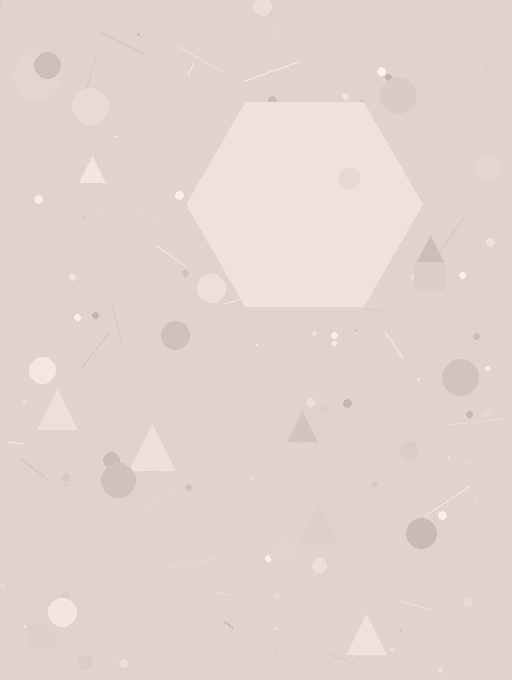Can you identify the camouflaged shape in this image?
The camouflaged shape is a hexagon.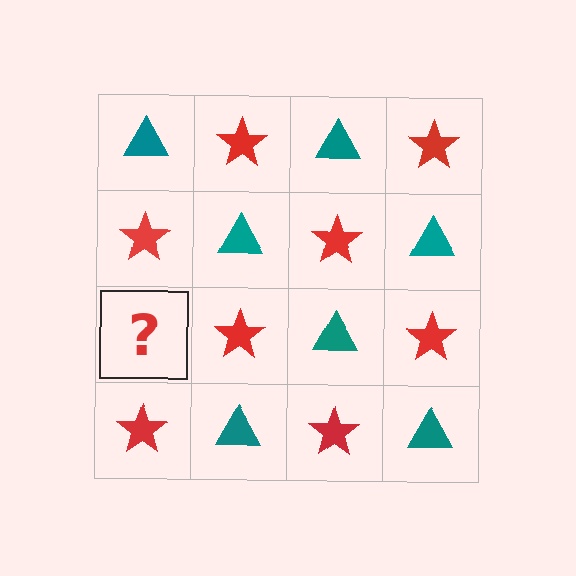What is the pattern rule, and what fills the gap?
The rule is that it alternates teal triangle and red star in a checkerboard pattern. The gap should be filled with a teal triangle.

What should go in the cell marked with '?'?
The missing cell should contain a teal triangle.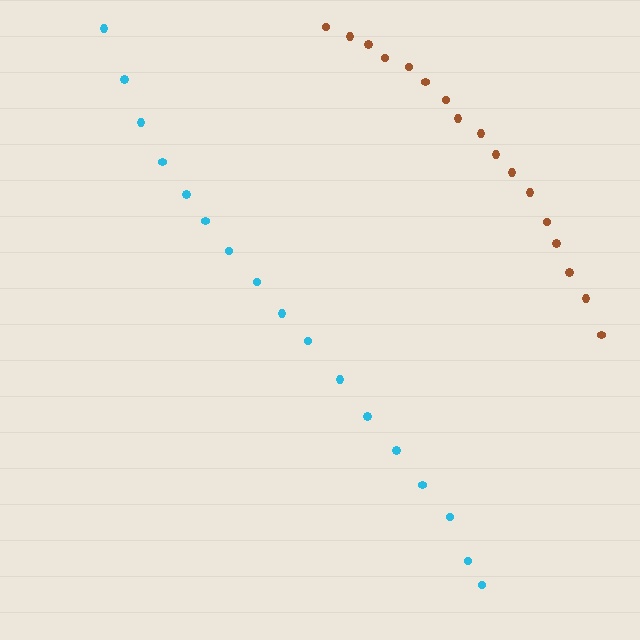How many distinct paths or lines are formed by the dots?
There are 2 distinct paths.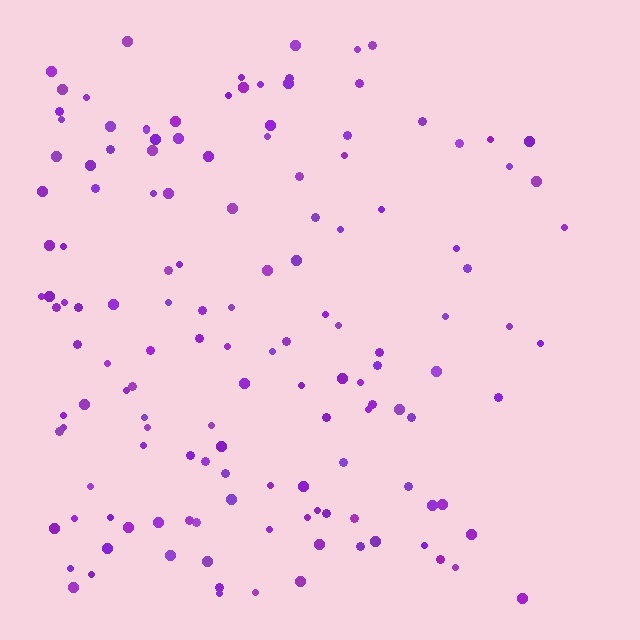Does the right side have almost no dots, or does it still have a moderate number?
Still a moderate number, just noticeably fewer than the left.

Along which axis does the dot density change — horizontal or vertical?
Horizontal.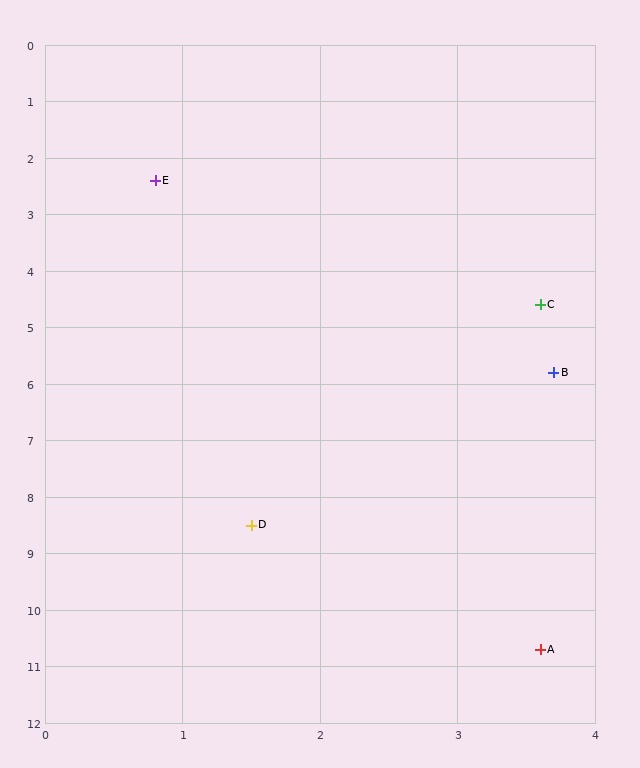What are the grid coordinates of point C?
Point C is at approximately (3.6, 4.6).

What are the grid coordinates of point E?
Point E is at approximately (0.8, 2.4).